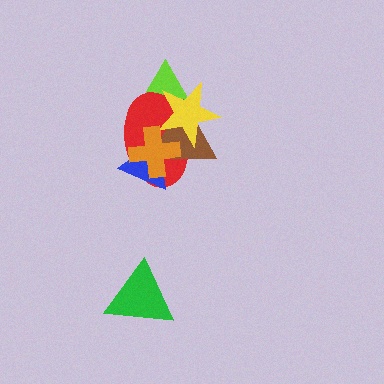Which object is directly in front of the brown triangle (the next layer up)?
The blue triangle is directly in front of the brown triangle.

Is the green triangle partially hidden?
No, no other shape covers it.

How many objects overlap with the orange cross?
5 objects overlap with the orange cross.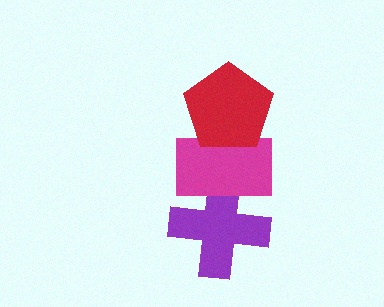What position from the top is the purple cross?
The purple cross is 3rd from the top.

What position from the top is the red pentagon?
The red pentagon is 1st from the top.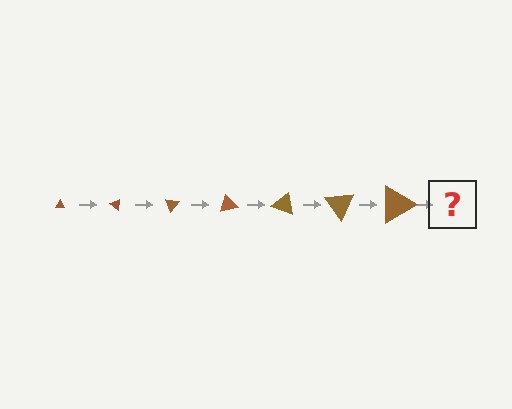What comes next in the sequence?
The next element should be a triangle, larger than the previous one and rotated 245 degrees from the start.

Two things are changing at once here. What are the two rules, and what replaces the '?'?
The two rules are that the triangle grows larger each step and it rotates 35 degrees each step. The '?' should be a triangle, larger than the previous one and rotated 245 degrees from the start.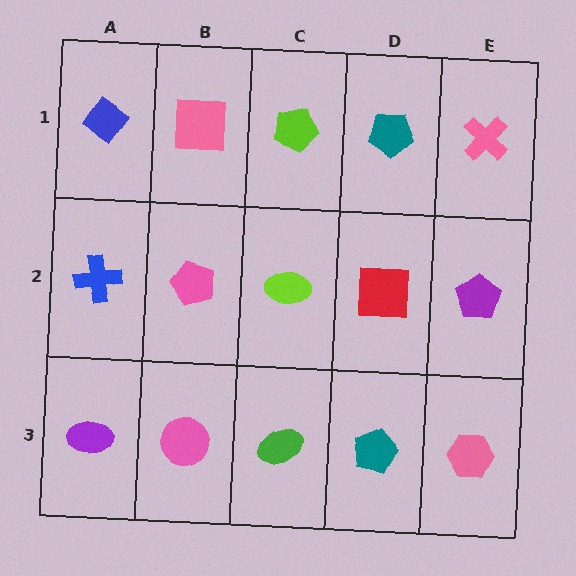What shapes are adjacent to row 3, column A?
A blue cross (row 2, column A), a pink circle (row 3, column B).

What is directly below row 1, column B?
A pink pentagon.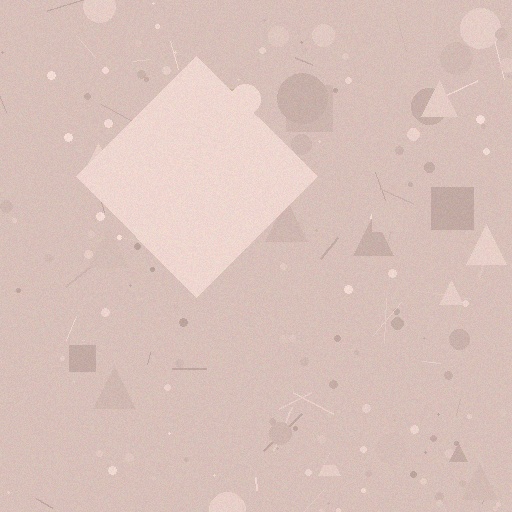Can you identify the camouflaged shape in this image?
The camouflaged shape is a diamond.